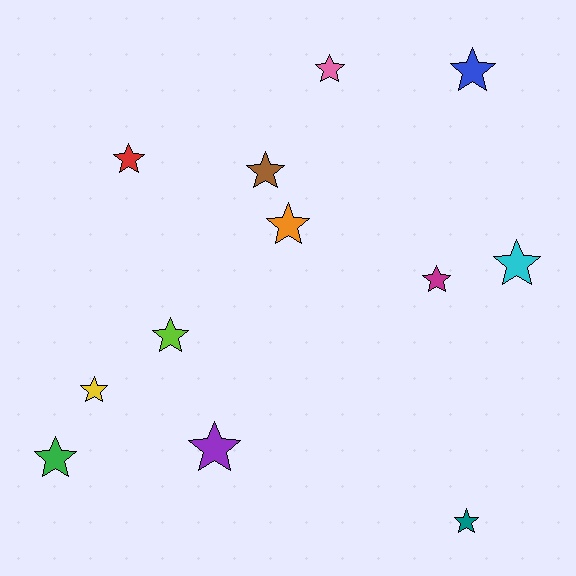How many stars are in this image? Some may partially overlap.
There are 12 stars.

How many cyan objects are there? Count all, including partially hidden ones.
There is 1 cyan object.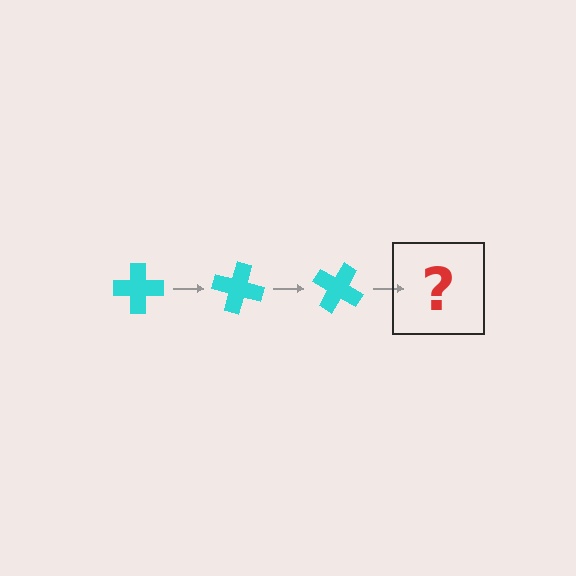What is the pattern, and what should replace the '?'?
The pattern is that the cross rotates 15 degrees each step. The '?' should be a cyan cross rotated 45 degrees.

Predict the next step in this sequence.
The next step is a cyan cross rotated 45 degrees.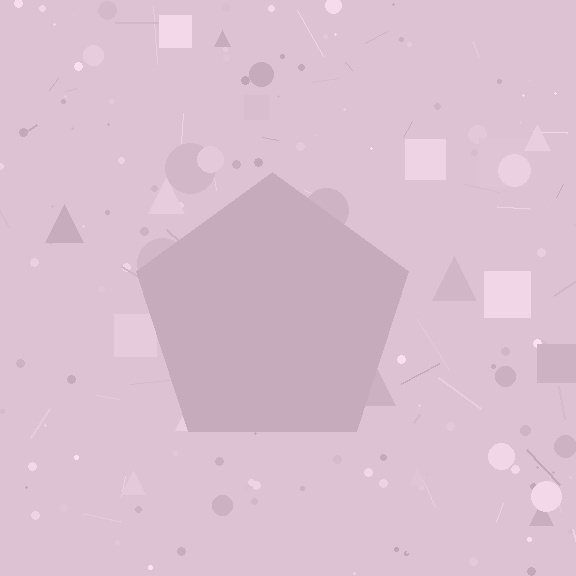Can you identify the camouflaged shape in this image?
The camouflaged shape is a pentagon.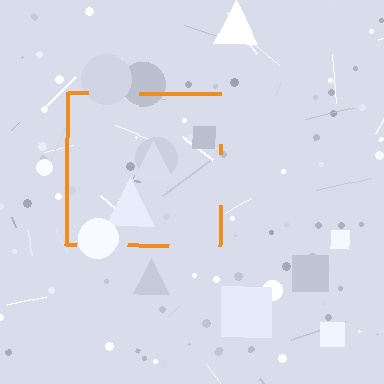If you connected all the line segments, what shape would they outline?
They would outline a square.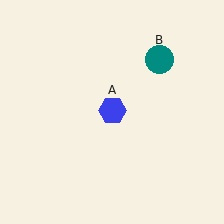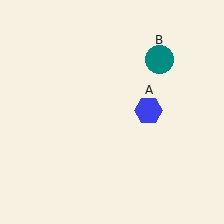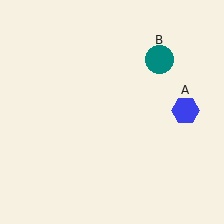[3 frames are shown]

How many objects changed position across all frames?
1 object changed position: blue hexagon (object A).